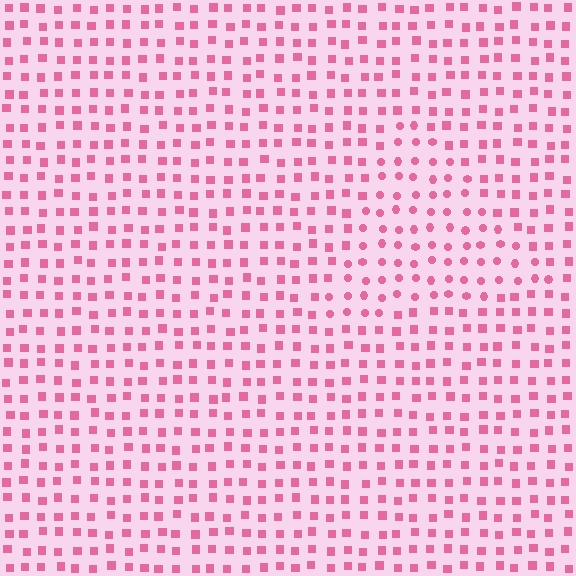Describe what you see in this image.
The image is filled with small pink elements arranged in a uniform grid. A triangle-shaped region contains circles, while the surrounding area contains squares. The boundary is defined purely by the change in element shape.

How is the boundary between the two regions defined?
The boundary is defined by a change in element shape: circles inside vs. squares outside. All elements share the same color and spacing.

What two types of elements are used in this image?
The image uses circles inside the triangle region and squares outside it.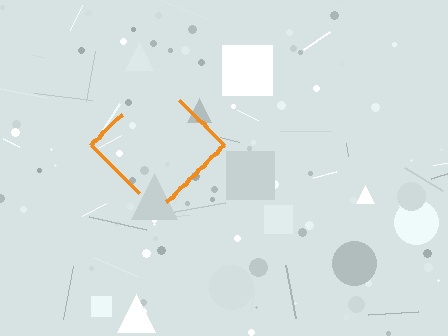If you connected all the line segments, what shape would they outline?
They would outline a diamond.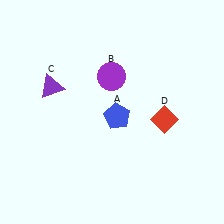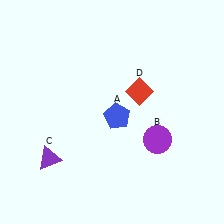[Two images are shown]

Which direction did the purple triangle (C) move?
The purple triangle (C) moved down.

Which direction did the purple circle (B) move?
The purple circle (B) moved down.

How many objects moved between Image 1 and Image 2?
3 objects moved between the two images.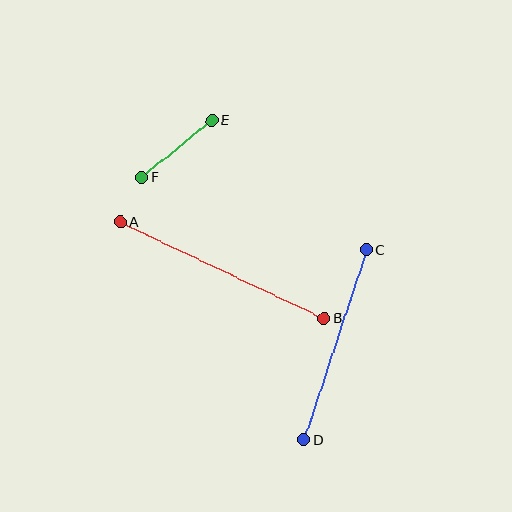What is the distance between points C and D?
The distance is approximately 200 pixels.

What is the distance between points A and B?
The distance is approximately 226 pixels.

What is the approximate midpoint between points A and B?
The midpoint is at approximately (222, 270) pixels.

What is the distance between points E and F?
The distance is approximately 90 pixels.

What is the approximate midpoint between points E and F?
The midpoint is at approximately (177, 148) pixels.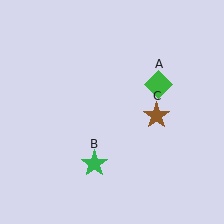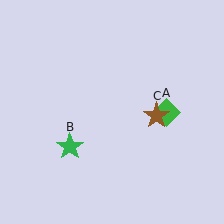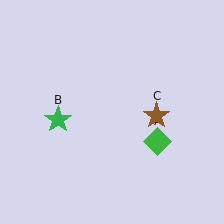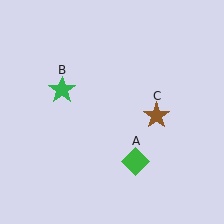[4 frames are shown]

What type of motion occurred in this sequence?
The green diamond (object A), green star (object B) rotated clockwise around the center of the scene.